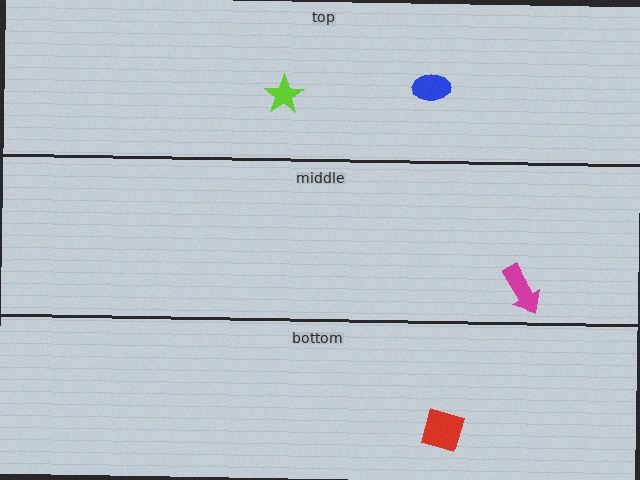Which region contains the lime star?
The top region.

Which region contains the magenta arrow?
The middle region.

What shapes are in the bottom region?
The red square.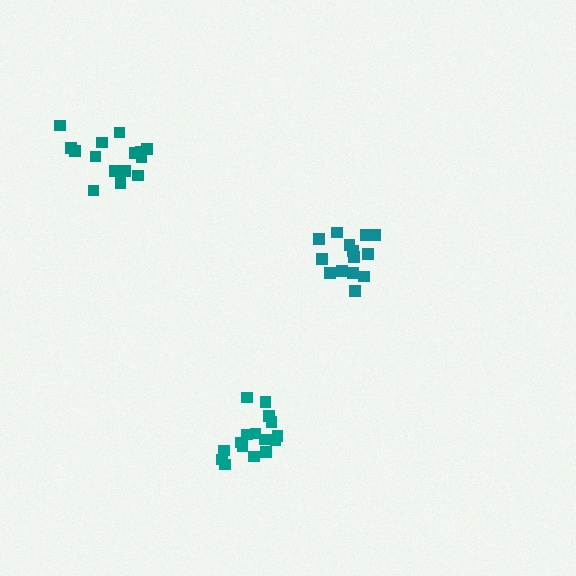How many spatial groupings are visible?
There are 3 spatial groupings.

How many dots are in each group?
Group 1: 15 dots, Group 2: 16 dots, Group 3: 14 dots (45 total).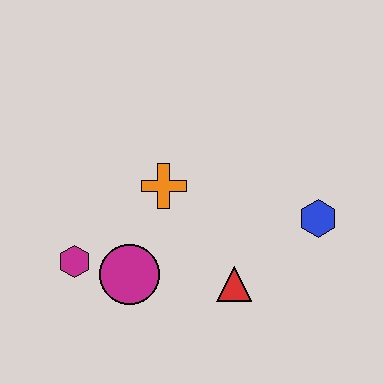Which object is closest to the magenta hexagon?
The magenta circle is closest to the magenta hexagon.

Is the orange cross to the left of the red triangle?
Yes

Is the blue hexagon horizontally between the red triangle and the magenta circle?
No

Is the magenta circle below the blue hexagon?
Yes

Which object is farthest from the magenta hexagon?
The blue hexagon is farthest from the magenta hexagon.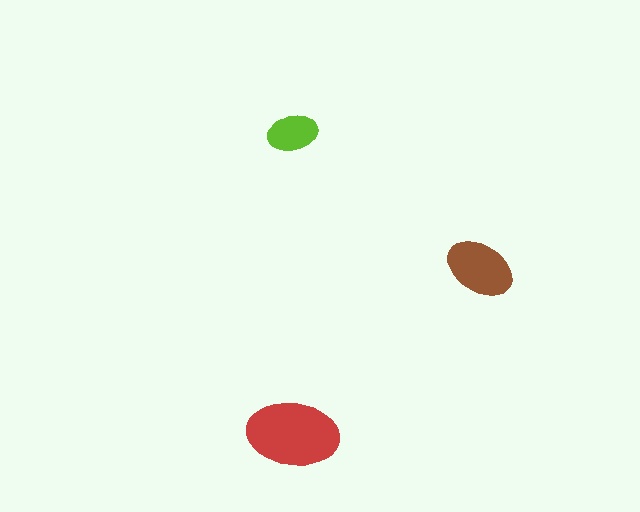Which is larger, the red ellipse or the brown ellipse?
The red one.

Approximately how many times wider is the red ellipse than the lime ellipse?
About 2 times wider.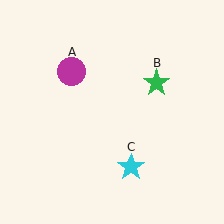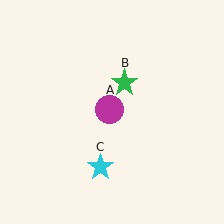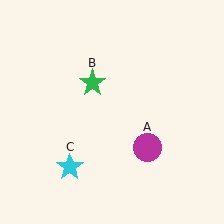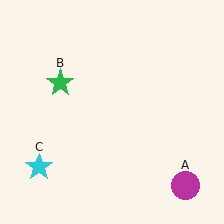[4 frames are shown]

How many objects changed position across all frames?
3 objects changed position: magenta circle (object A), green star (object B), cyan star (object C).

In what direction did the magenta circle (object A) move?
The magenta circle (object A) moved down and to the right.